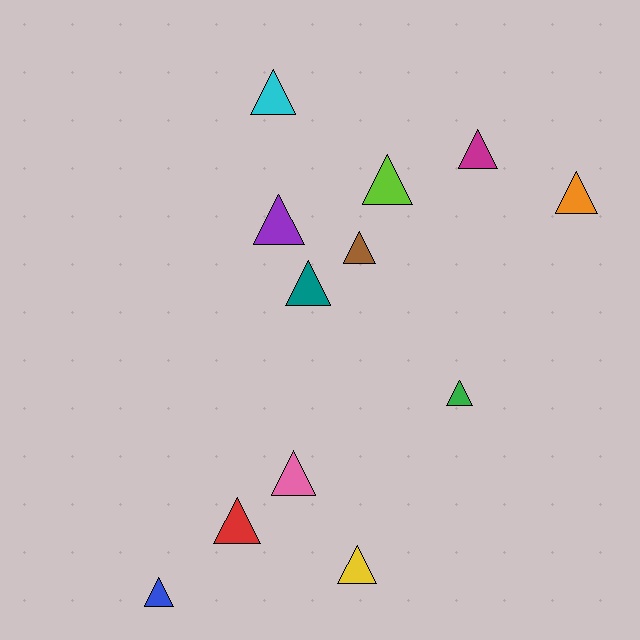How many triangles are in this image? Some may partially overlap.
There are 12 triangles.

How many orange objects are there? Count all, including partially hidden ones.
There is 1 orange object.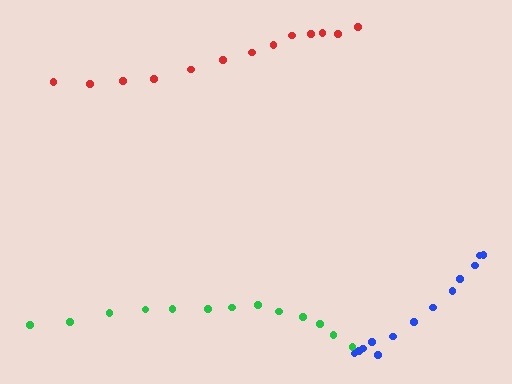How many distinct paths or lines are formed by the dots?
There are 3 distinct paths.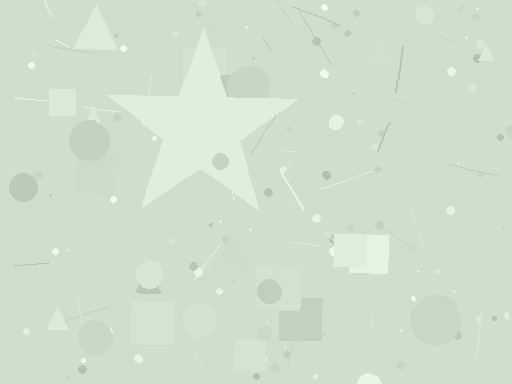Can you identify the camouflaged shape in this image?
The camouflaged shape is a star.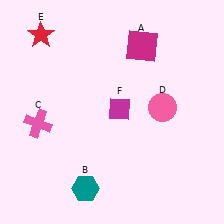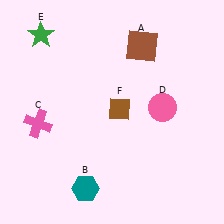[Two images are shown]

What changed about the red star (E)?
In Image 1, E is red. In Image 2, it changed to green.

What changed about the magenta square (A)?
In Image 1, A is magenta. In Image 2, it changed to brown.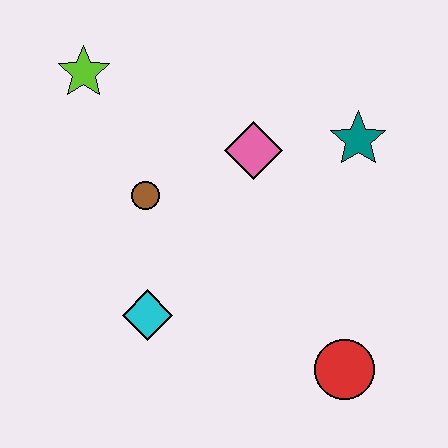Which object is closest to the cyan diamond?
The brown circle is closest to the cyan diamond.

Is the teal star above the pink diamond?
Yes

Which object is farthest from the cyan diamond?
The teal star is farthest from the cyan diamond.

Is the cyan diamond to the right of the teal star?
No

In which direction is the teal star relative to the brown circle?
The teal star is to the right of the brown circle.